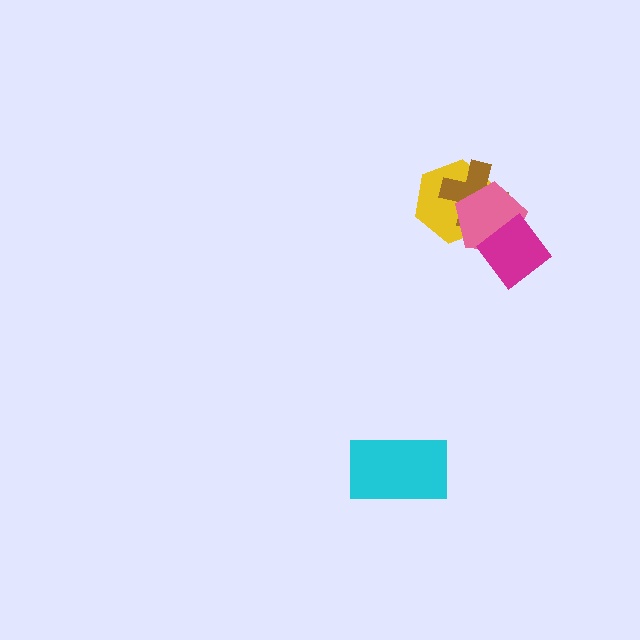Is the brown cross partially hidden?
Yes, it is partially covered by another shape.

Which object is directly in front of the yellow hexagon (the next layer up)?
The brown cross is directly in front of the yellow hexagon.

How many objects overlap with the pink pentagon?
3 objects overlap with the pink pentagon.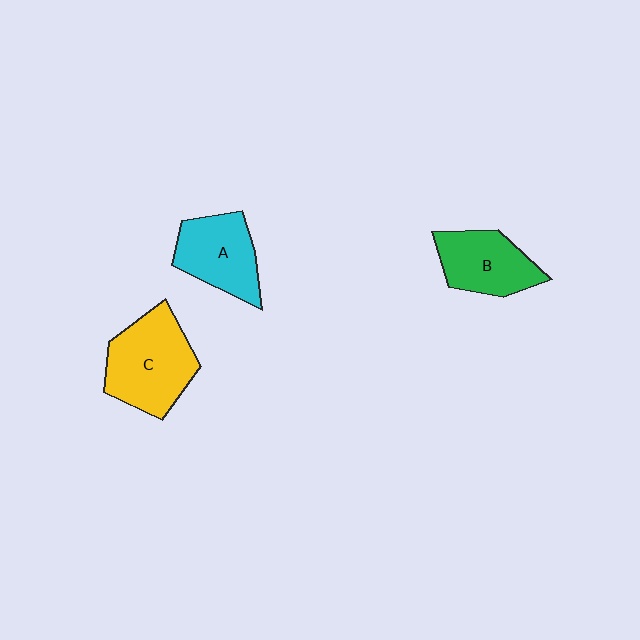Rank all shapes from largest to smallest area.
From largest to smallest: C (yellow), A (cyan), B (green).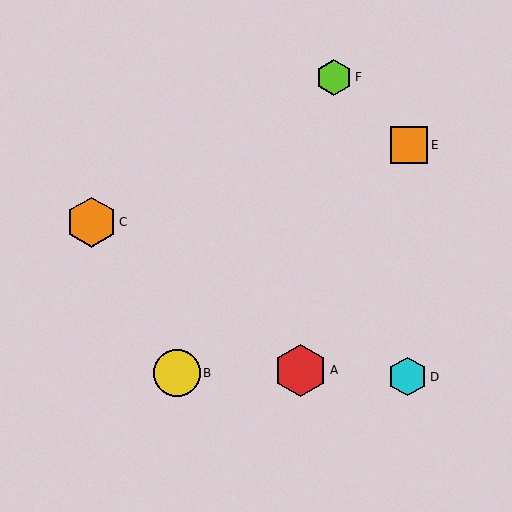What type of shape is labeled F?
Shape F is a lime hexagon.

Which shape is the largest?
The red hexagon (labeled A) is the largest.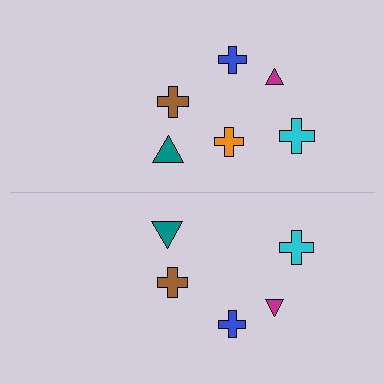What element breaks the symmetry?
A orange cross is missing from the bottom side.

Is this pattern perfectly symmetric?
No, the pattern is not perfectly symmetric. A orange cross is missing from the bottom side.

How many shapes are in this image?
There are 11 shapes in this image.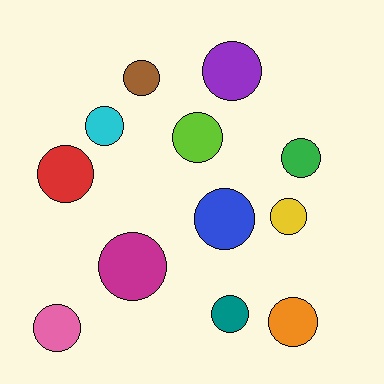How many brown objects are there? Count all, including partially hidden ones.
There is 1 brown object.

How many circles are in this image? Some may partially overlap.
There are 12 circles.